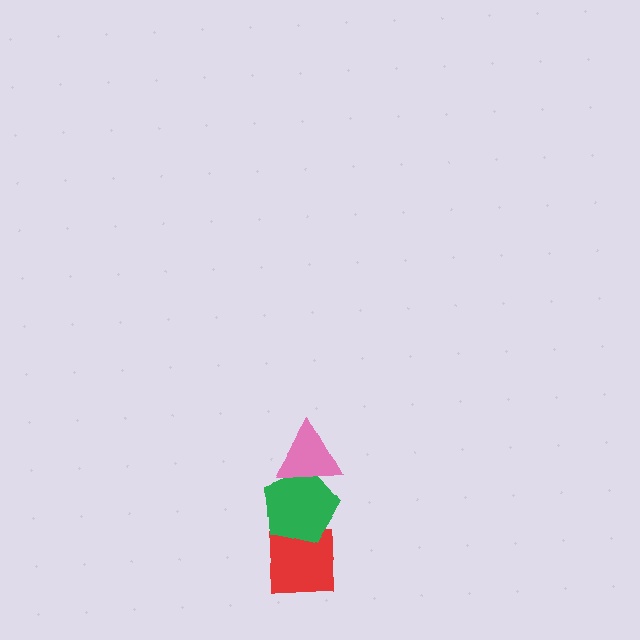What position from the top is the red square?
The red square is 3rd from the top.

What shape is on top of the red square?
The green pentagon is on top of the red square.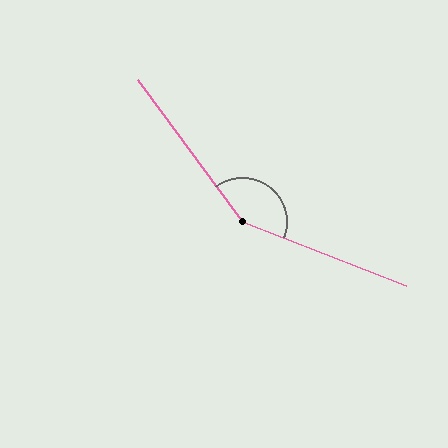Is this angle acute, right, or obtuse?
It is obtuse.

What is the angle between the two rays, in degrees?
Approximately 147 degrees.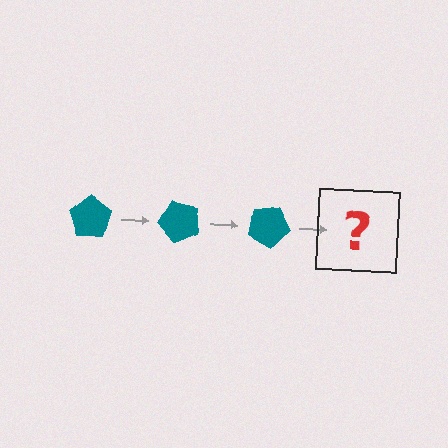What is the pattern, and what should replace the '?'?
The pattern is that the pentagon rotates 50 degrees each step. The '?' should be a teal pentagon rotated 150 degrees.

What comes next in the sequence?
The next element should be a teal pentagon rotated 150 degrees.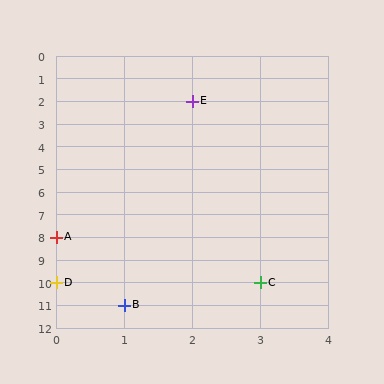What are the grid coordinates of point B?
Point B is at grid coordinates (1, 11).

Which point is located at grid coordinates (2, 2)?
Point E is at (2, 2).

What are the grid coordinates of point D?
Point D is at grid coordinates (0, 10).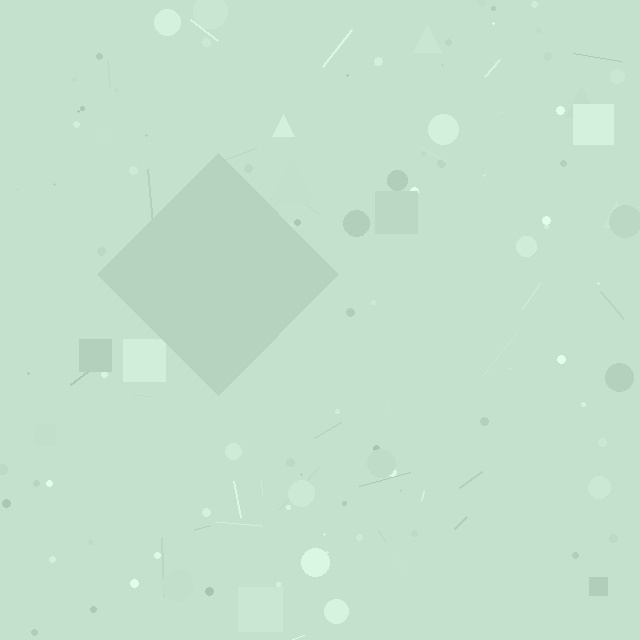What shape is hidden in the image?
A diamond is hidden in the image.